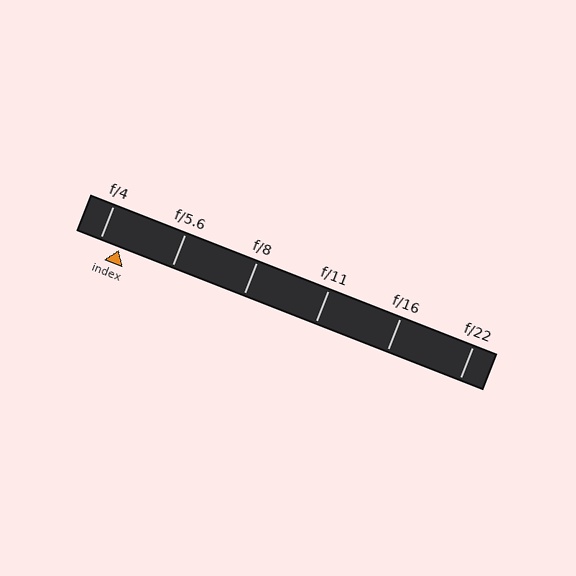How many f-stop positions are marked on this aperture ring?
There are 6 f-stop positions marked.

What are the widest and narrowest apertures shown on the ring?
The widest aperture shown is f/4 and the narrowest is f/22.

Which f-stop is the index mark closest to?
The index mark is closest to f/4.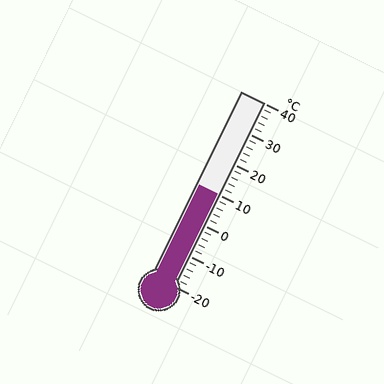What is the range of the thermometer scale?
The thermometer scale ranges from -20°C to 40°C.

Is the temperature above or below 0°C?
The temperature is above 0°C.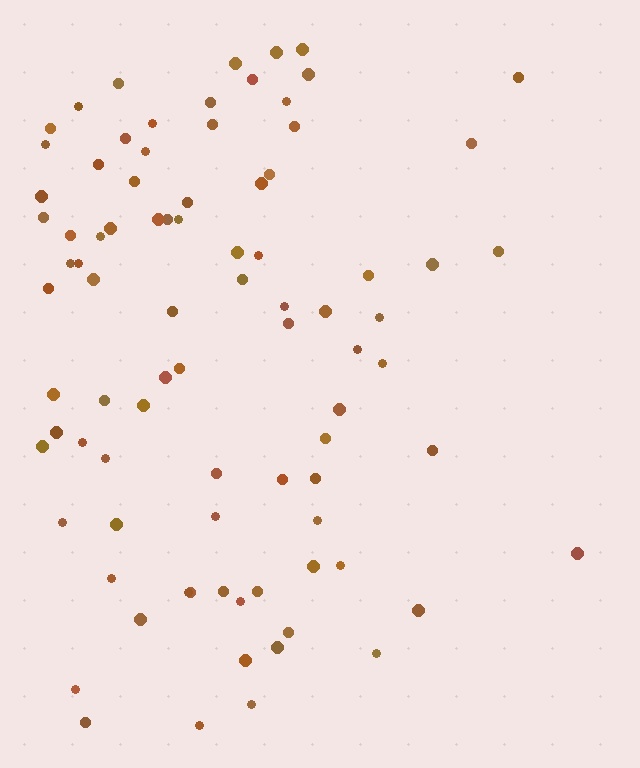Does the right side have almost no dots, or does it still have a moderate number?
Still a moderate number, just noticeably fewer than the left.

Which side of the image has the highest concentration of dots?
The left.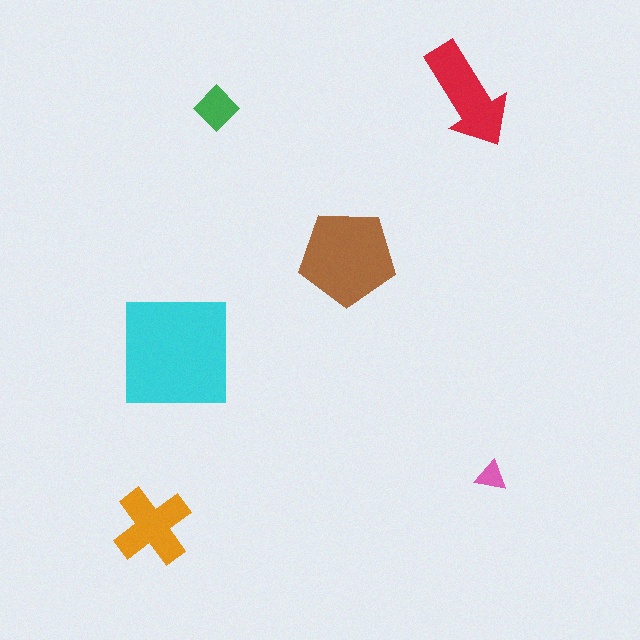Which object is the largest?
The cyan square.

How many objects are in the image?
There are 6 objects in the image.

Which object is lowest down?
The orange cross is bottommost.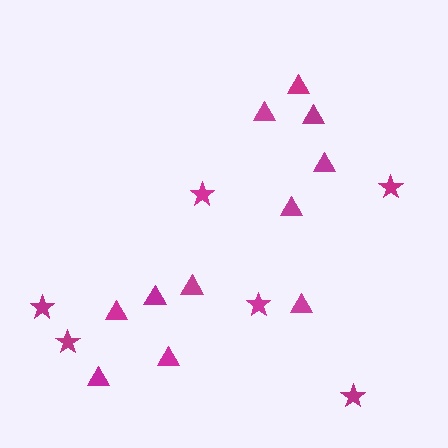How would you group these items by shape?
There are 2 groups: one group of stars (6) and one group of triangles (11).